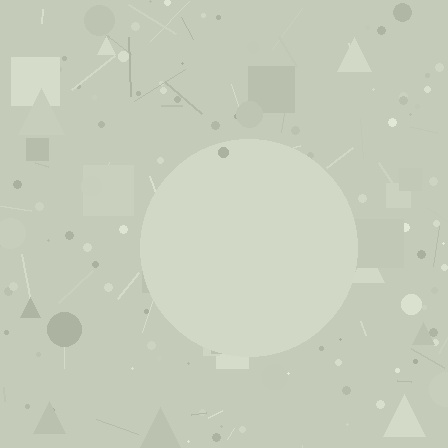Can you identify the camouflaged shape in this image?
The camouflaged shape is a circle.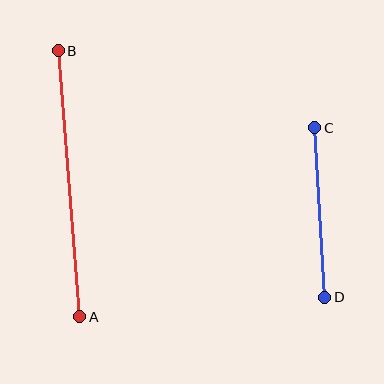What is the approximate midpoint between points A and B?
The midpoint is at approximately (69, 184) pixels.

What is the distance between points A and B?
The distance is approximately 267 pixels.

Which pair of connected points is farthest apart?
Points A and B are farthest apart.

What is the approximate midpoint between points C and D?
The midpoint is at approximately (320, 213) pixels.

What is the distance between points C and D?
The distance is approximately 170 pixels.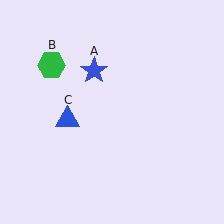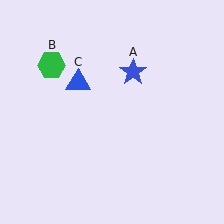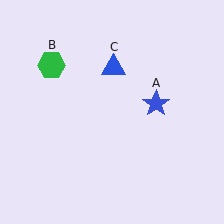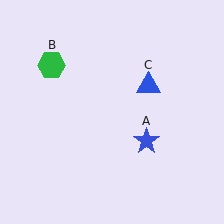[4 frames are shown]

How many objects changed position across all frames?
2 objects changed position: blue star (object A), blue triangle (object C).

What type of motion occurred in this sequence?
The blue star (object A), blue triangle (object C) rotated clockwise around the center of the scene.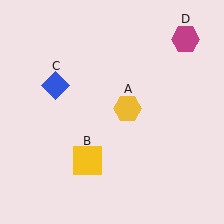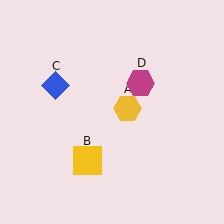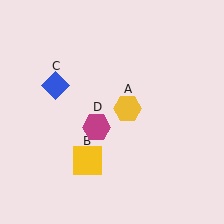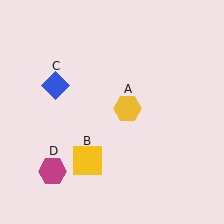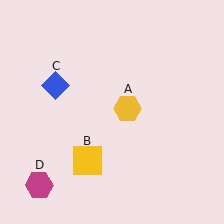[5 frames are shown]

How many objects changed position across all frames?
1 object changed position: magenta hexagon (object D).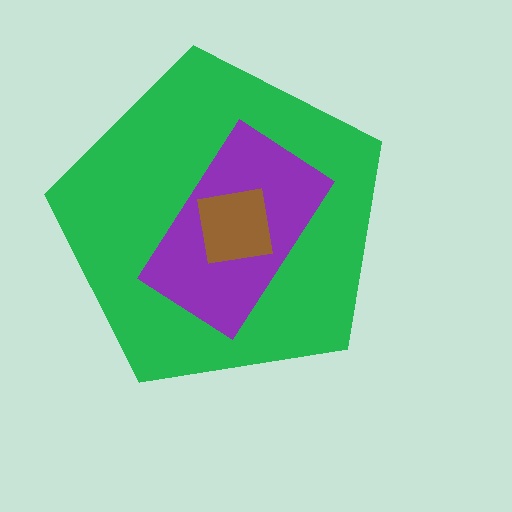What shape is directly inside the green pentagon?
The purple rectangle.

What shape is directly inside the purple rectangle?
The brown square.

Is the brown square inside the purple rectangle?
Yes.